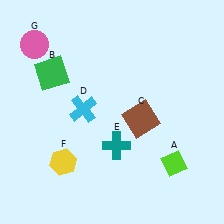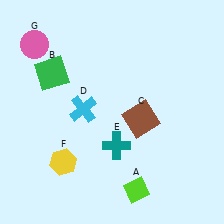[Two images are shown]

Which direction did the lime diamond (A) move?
The lime diamond (A) moved left.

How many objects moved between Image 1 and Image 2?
1 object moved between the two images.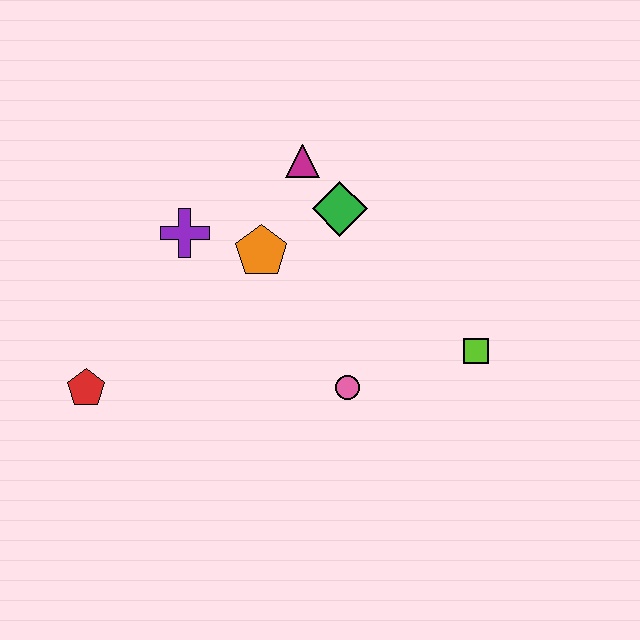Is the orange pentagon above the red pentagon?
Yes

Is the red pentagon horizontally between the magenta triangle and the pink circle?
No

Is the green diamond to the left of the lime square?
Yes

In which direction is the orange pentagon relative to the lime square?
The orange pentagon is to the left of the lime square.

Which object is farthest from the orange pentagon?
The lime square is farthest from the orange pentagon.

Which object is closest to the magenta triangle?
The green diamond is closest to the magenta triangle.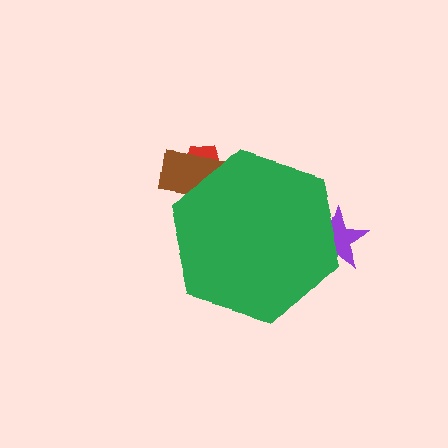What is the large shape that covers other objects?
A green hexagon.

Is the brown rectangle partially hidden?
Yes, the brown rectangle is partially hidden behind the green hexagon.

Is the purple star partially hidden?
Yes, the purple star is partially hidden behind the green hexagon.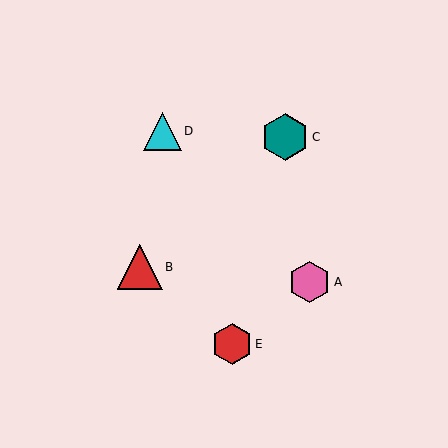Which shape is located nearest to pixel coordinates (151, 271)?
The red triangle (labeled B) at (140, 267) is nearest to that location.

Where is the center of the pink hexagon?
The center of the pink hexagon is at (310, 282).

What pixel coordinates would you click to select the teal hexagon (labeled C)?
Click at (285, 137) to select the teal hexagon C.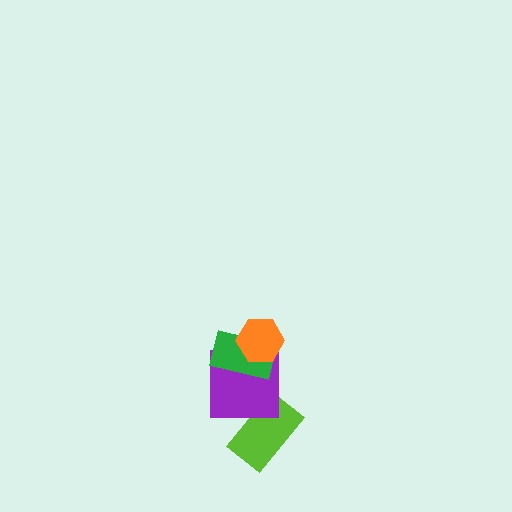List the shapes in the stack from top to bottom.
From top to bottom: the orange hexagon, the green rectangle, the purple square, the lime rectangle.